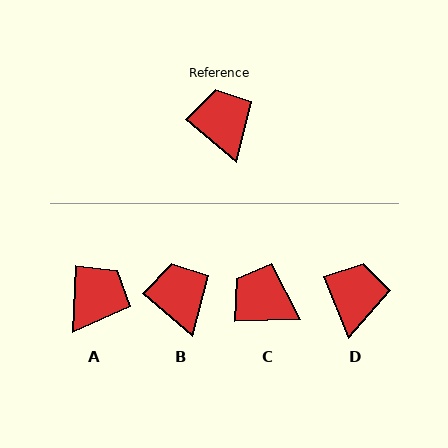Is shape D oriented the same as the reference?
No, it is off by about 27 degrees.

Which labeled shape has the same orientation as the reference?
B.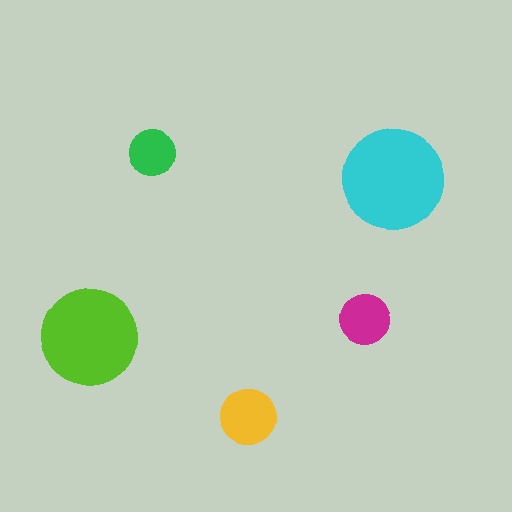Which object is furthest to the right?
The cyan circle is rightmost.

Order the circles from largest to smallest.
the cyan one, the lime one, the yellow one, the magenta one, the green one.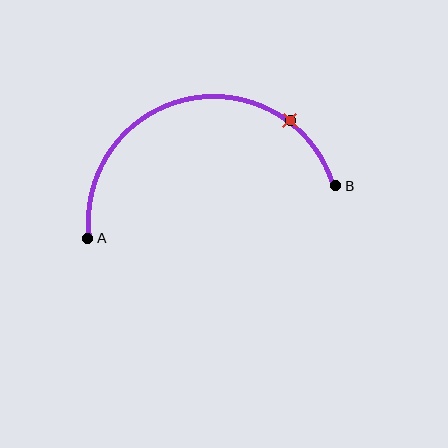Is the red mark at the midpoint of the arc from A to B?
No. The red mark lies on the arc but is closer to endpoint B. The arc midpoint would be at the point on the curve equidistant along the arc from both A and B.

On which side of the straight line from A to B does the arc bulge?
The arc bulges above the straight line connecting A and B.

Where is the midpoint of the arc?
The arc midpoint is the point on the curve farthest from the straight line joining A and B. It sits above that line.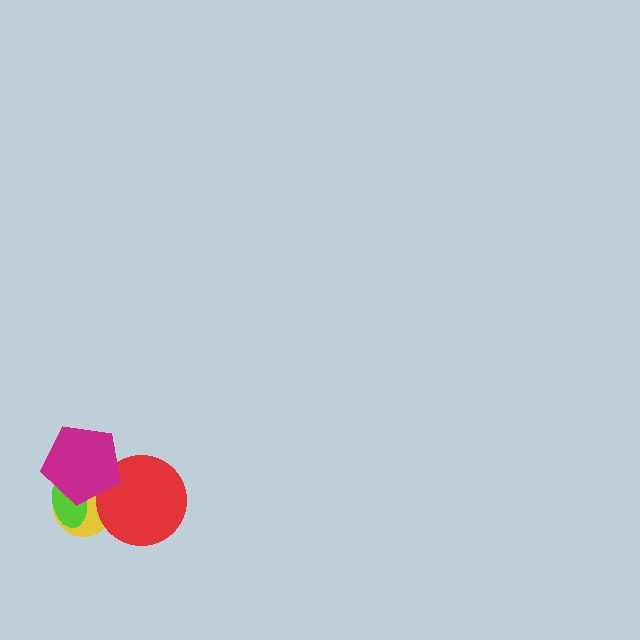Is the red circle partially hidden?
Yes, it is partially covered by another shape.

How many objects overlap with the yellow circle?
3 objects overlap with the yellow circle.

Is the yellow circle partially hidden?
Yes, it is partially covered by another shape.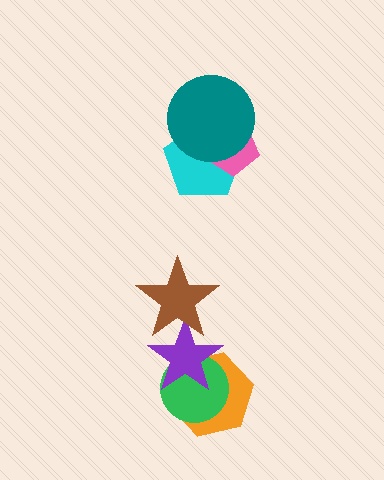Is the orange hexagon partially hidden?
Yes, it is partially covered by another shape.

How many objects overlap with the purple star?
3 objects overlap with the purple star.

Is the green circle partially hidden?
Yes, it is partially covered by another shape.